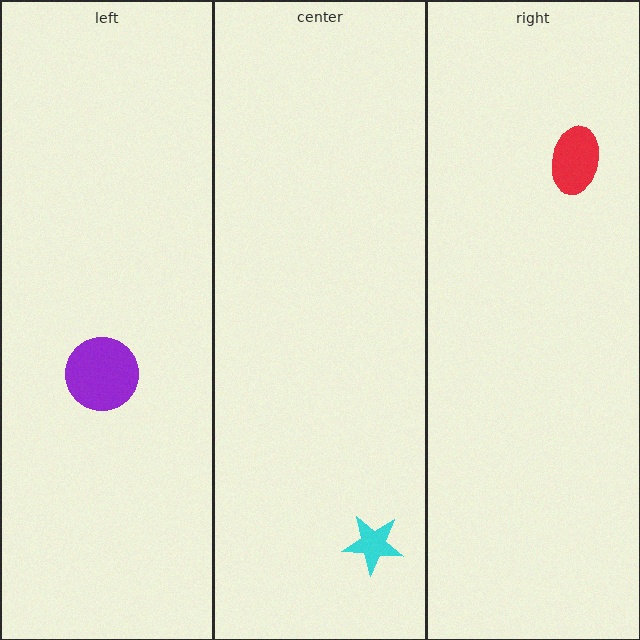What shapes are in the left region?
The purple circle.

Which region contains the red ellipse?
The right region.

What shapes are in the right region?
The red ellipse.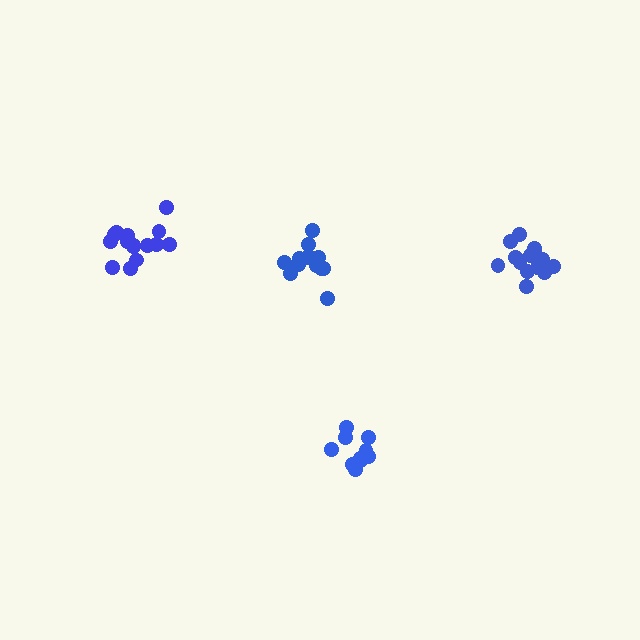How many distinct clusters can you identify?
There are 4 distinct clusters.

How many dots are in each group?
Group 1: 15 dots, Group 2: 16 dots, Group 3: 10 dots, Group 4: 15 dots (56 total).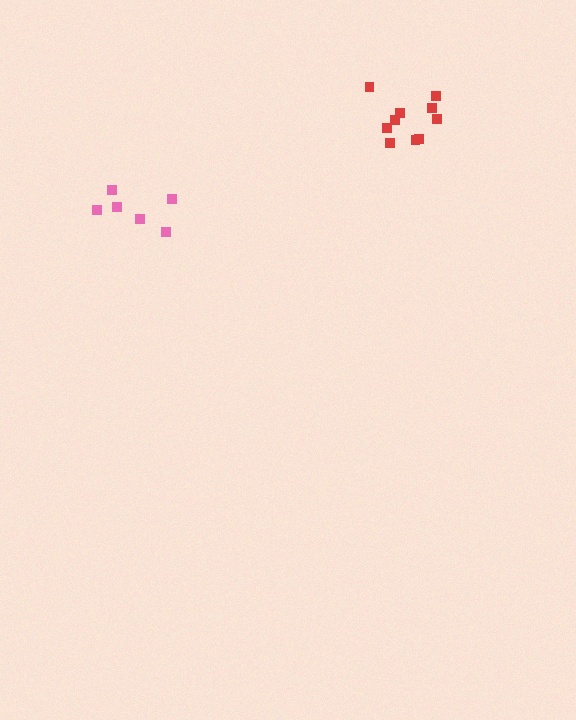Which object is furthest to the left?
The pink cluster is leftmost.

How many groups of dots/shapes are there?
There are 2 groups.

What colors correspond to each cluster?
The clusters are colored: pink, red.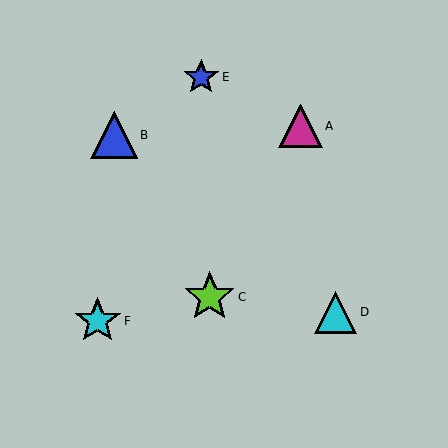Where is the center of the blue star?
The center of the blue star is at (201, 77).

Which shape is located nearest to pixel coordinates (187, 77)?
The blue star (labeled E) at (201, 77) is nearest to that location.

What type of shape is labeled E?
Shape E is a blue star.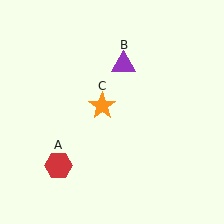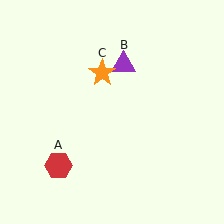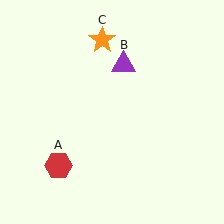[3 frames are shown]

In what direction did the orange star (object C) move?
The orange star (object C) moved up.